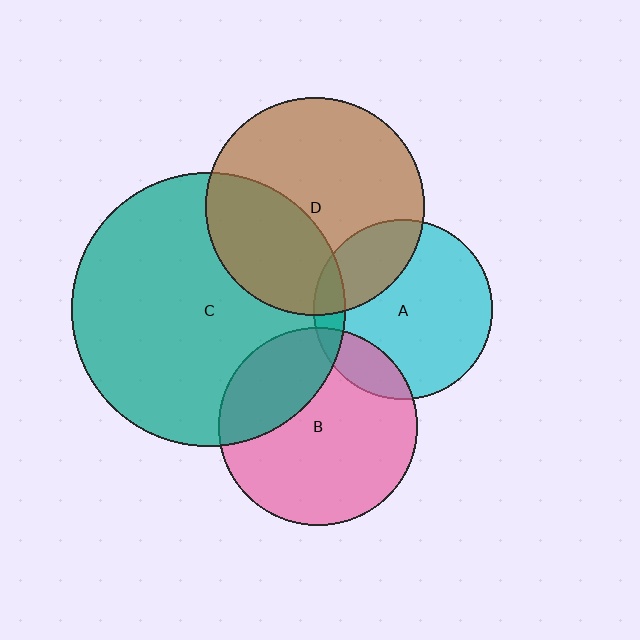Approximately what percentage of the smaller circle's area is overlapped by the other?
Approximately 35%.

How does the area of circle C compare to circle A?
Approximately 2.3 times.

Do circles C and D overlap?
Yes.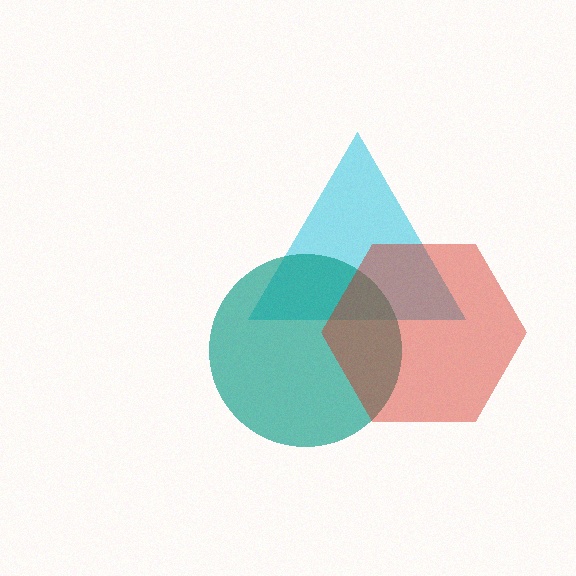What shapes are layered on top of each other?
The layered shapes are: a cyan triangle, a teal circle, a red hexagon.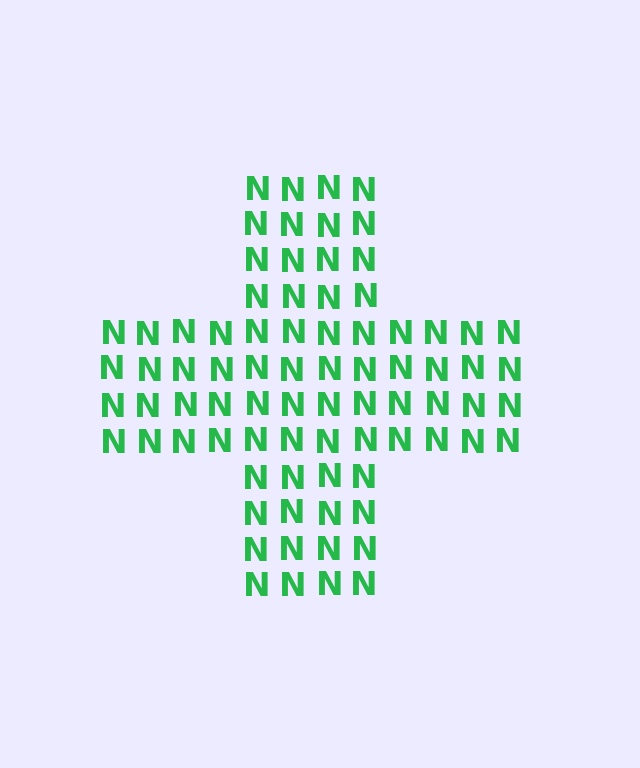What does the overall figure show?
The overall figure shows a cross.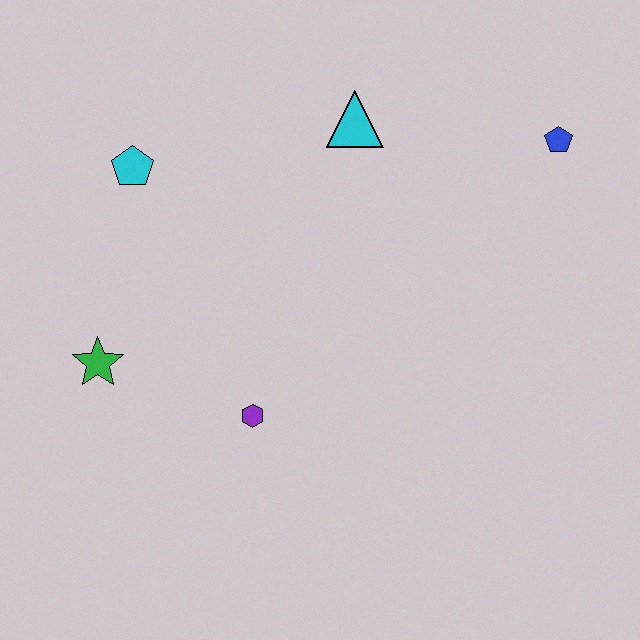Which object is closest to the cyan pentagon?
The green star is closest to the cyan pentagon.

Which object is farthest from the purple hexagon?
The blue pentagon is farthest from the purple hexagon.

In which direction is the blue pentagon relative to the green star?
The blue pentagon is to the right of the green star.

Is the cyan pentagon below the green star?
No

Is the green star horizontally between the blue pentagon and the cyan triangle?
No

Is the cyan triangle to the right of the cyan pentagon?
Yes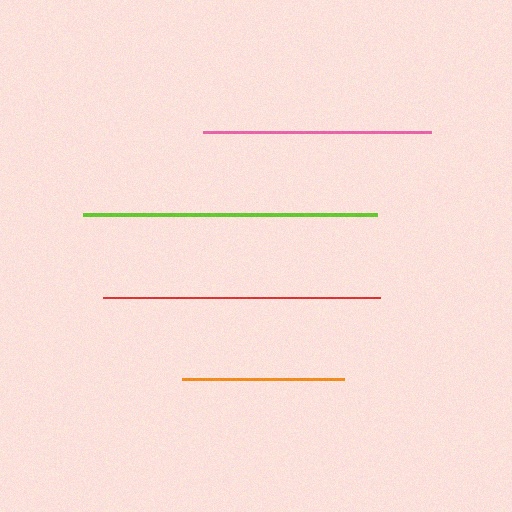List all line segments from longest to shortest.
From longest to shortest: lime, red, pink, orange.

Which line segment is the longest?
The lime line is the longest at approximately 294 pixels.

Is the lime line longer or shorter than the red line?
The lime line is longer than the red line.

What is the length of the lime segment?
The lime segment is approximately 294 pixels long.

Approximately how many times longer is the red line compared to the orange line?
The red line is approximately 1.7 times the length of the orange line.